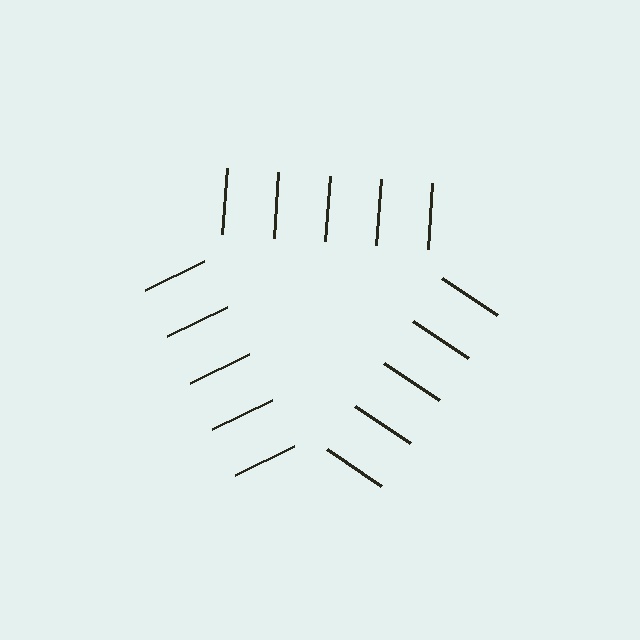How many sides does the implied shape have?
3 sides — the line-ends trace a triangle.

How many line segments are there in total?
15 — 5 along each of the 3 edges.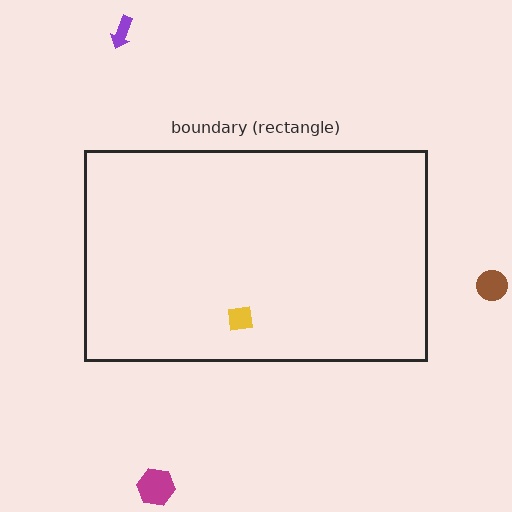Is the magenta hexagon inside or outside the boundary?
Outside.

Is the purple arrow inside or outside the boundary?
Outside.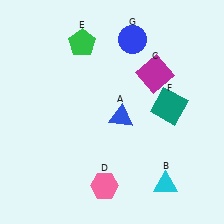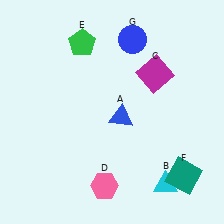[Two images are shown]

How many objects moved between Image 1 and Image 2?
1 object moved between the two images.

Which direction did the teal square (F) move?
The teal square (F) moved down.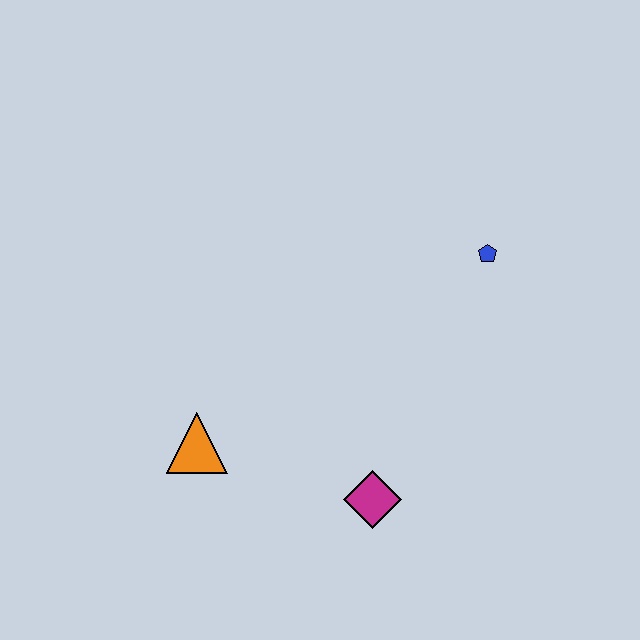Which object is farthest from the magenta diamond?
The blue pentagon is farthest from the magenta diamond.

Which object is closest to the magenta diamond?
The orange triangle is closest to the magenta diamond.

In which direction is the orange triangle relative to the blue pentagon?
The orange triangle is to the left of the blue pentagon.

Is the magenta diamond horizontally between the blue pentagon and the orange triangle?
Yes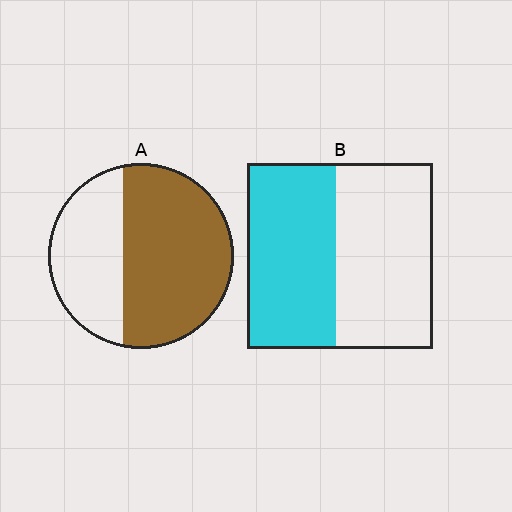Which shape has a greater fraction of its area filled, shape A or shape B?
Shape A.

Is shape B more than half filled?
Roughly half.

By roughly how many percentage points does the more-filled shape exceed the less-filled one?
By roughly 15 percentage points (A over B).